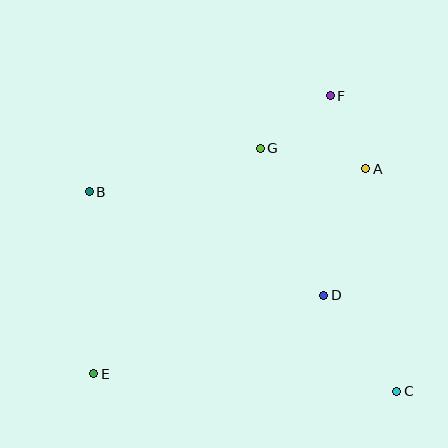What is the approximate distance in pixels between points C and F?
The distance between C and F is approximately 303 pixels.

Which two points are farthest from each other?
Points B and C are farthest from each other.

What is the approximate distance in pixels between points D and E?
The distance between D and E is approximately 243 pixels.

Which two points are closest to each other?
Points A and F are closest to each other.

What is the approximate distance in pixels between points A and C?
The distance between A and C is approximately 225 pixels.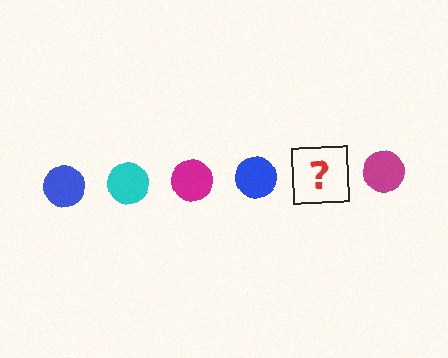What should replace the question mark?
The question mark should be replaced with a cyan circle.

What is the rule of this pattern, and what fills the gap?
The rule is that the pattern cycles through blue, cyan, magenta circles. The gap should be filled with a cyan circle.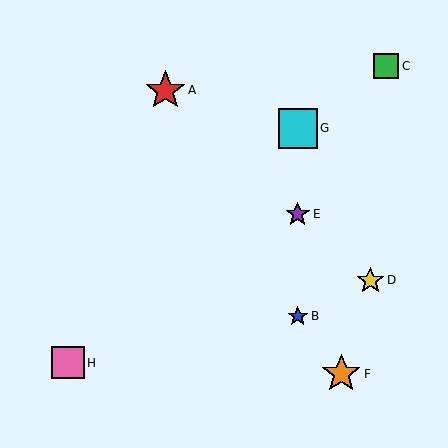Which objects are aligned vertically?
Objects B, E, G are aligned vertically.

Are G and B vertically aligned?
Yes, both are at x≈298.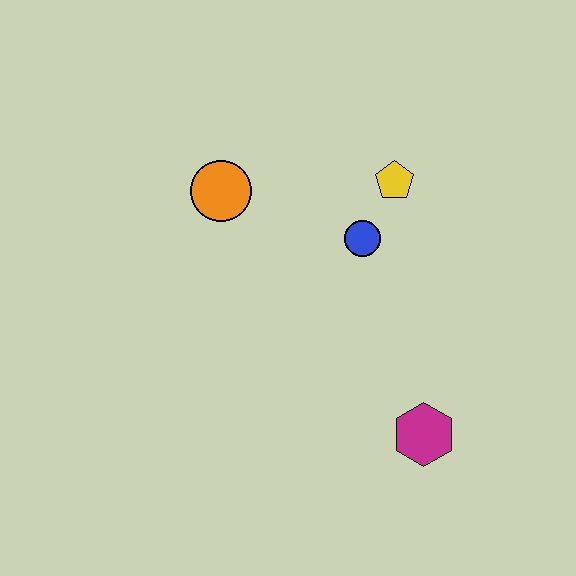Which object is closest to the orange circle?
The blue circle is closest to the orange circle.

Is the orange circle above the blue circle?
Yes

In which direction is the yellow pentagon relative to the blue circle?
The yellow pentagon is above the blue circle.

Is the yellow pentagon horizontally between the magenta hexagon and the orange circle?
Yes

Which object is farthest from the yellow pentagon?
The magenta hexagon is farthest from the yellow pentagon.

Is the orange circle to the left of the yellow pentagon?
Yes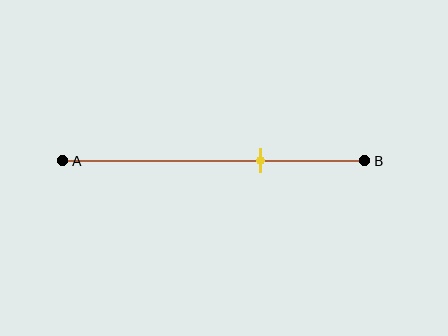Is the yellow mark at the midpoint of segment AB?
No, the mark is at about 65% from A, not at the 50% midpoint.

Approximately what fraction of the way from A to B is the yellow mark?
The yellow mark is approximately 65% of the way from A to B.